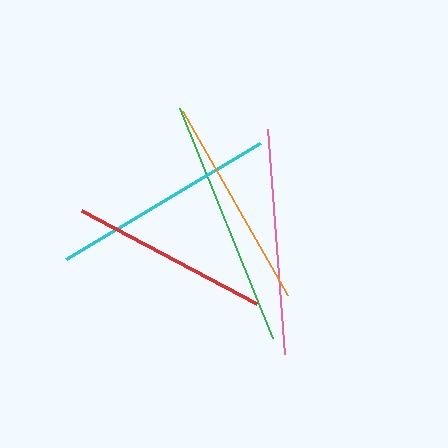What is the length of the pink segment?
The pink segment is approximately 226 pixels long.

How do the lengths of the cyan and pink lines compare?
The cyan and pink lines are approximately the same length.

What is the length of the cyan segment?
The cyan segment is approximately 226 pixels long.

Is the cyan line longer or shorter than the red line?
The cyan line is longer than the red line.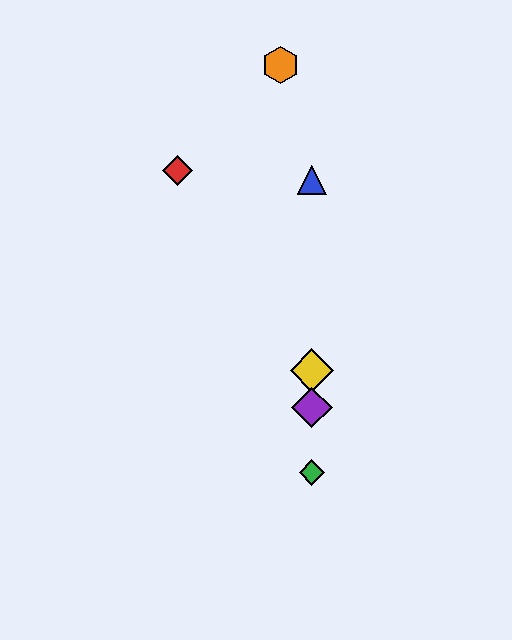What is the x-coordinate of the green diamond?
The green diamond is at x≈312.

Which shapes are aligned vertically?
The blue triangle, the green diamond, the yellow diamond, the purple diamond are aligned vertically.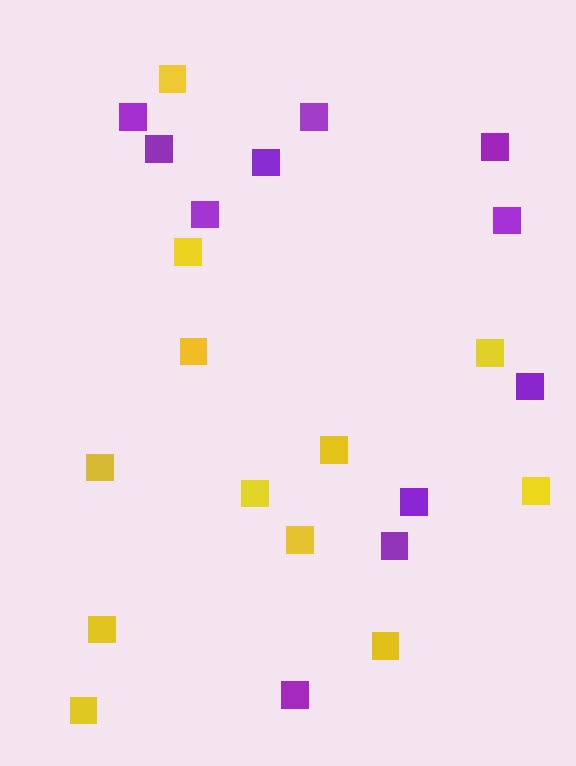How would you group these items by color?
There are 2 groups: one group of purple squares (11) and one group of yellow squares (12).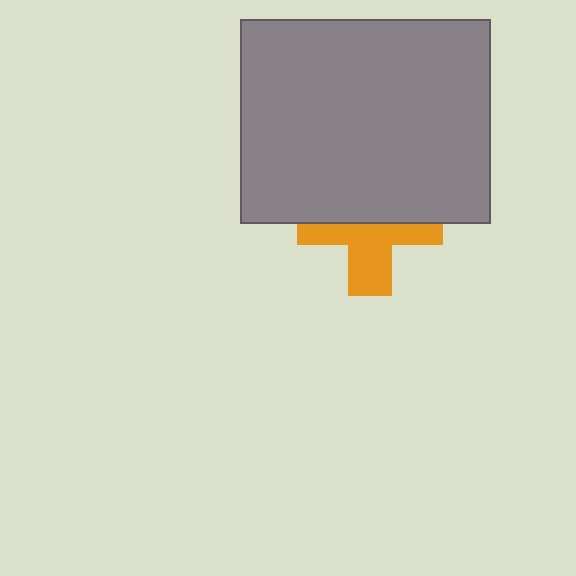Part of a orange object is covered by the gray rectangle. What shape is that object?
It is a cross.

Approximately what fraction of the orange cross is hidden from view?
Roughly 50% of the orange cross is hidden behind the gray rectangle.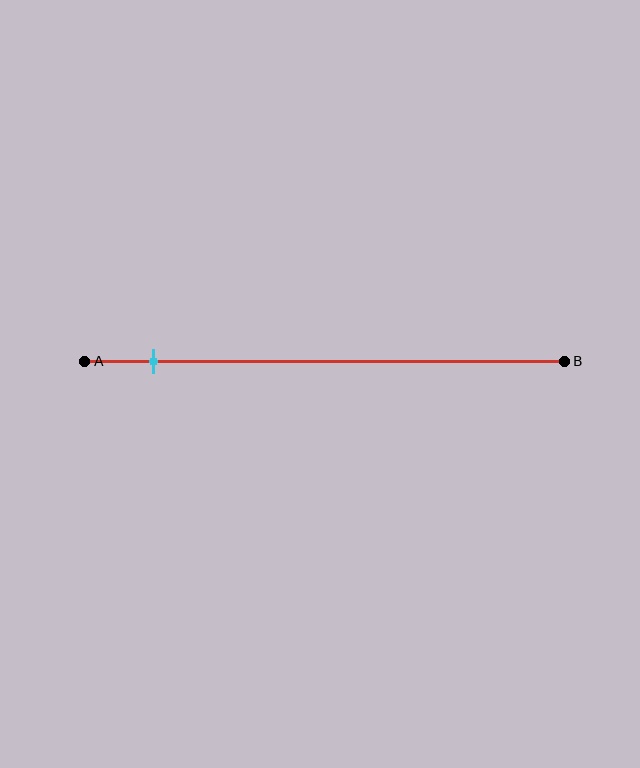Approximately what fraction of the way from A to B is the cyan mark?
The cyan mark is approximately 15% of the way from A to B.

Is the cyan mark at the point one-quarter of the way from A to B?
No, the mark is at about 15% from A, not at the 25% one-quarter point.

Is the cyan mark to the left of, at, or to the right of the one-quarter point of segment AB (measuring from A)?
The cyan mark is to the left of the one-quarter point of segment AB.